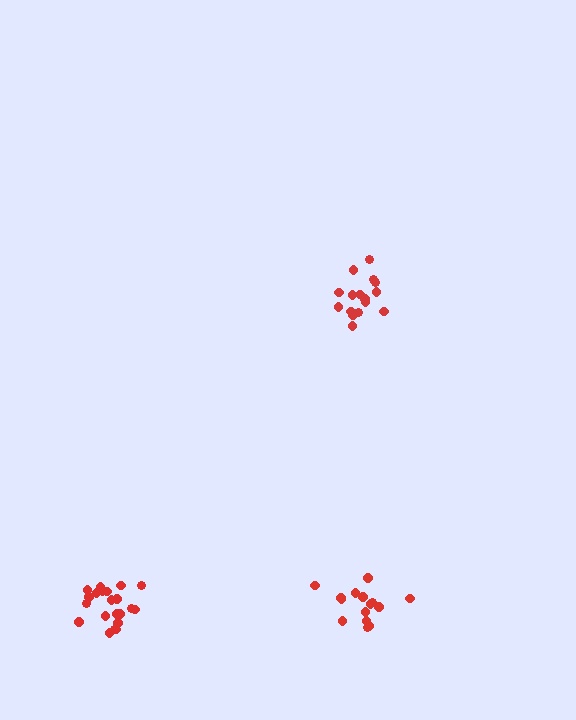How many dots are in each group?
Group 1: 16 dots, Group 2: 15 dots, Group 3: 21 dots (52 total).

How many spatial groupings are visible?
There are 3 spatial groupings.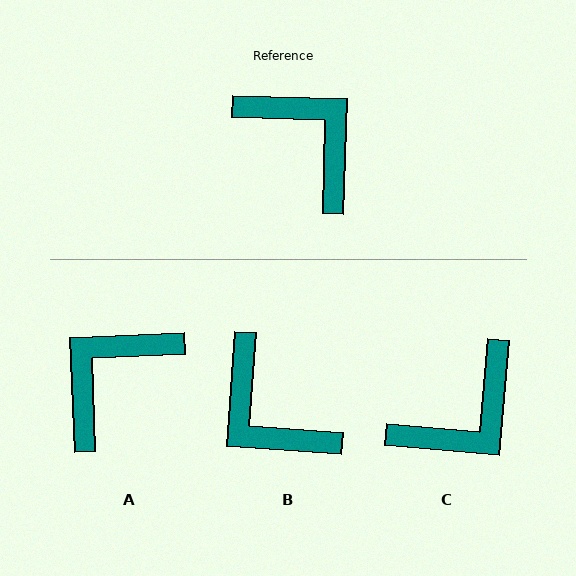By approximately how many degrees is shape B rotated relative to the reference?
Approximately 178 degrees counter-clockwise.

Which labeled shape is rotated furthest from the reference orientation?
B, about 178 degrees away.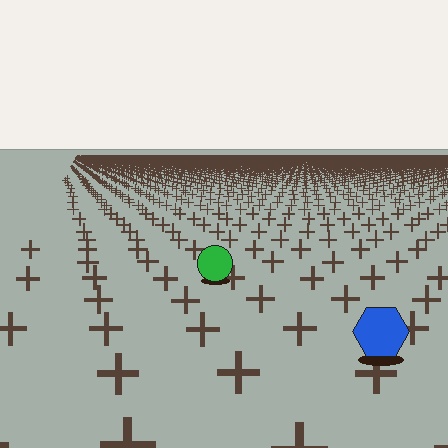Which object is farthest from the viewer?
The green circle is farthest from the viewer. It appears smaller and the ground texture around it is denser.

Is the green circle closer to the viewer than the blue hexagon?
No. The blue hexagon is closer — you can tell from the texture gradient: the ground texture is coarser near it.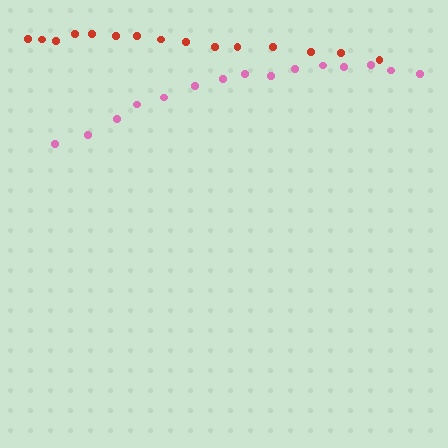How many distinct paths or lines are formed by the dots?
There are 2 distinct paths.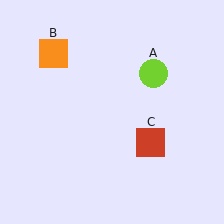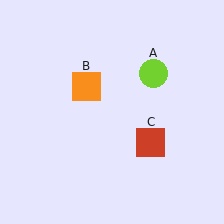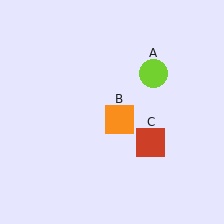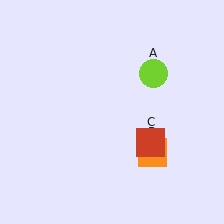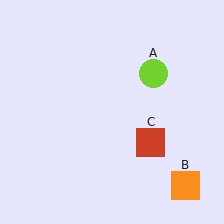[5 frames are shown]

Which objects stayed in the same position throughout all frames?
Lime circle (object A) and red square (object C) remained stationary.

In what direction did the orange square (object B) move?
The orange square (object B) moved down and to the right.